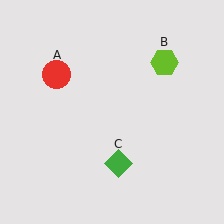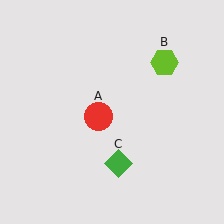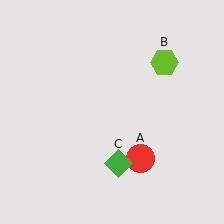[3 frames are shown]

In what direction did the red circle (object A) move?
The red circle (object A) moved down and to the right.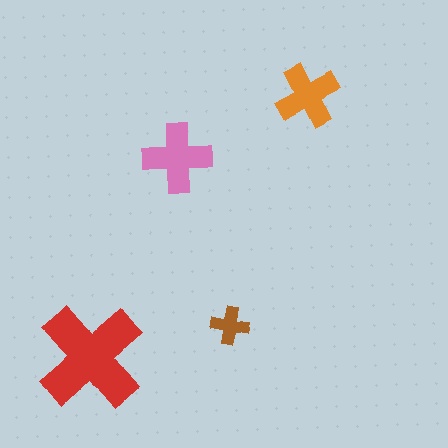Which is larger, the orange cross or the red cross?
The red one.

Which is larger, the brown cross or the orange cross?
The orange one.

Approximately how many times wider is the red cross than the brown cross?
About 3 times wider.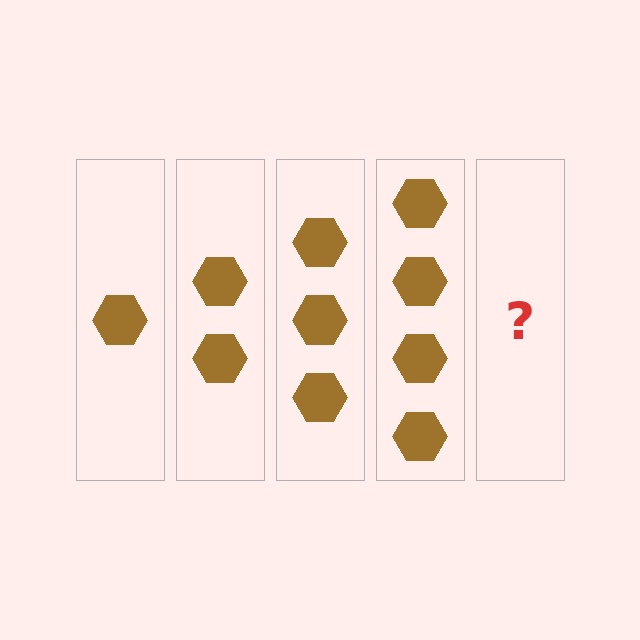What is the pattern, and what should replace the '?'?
The pattern is that each step adds one more hexagon. The '?' should be 5 hexagons.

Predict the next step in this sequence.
The next step is 5 hexagons.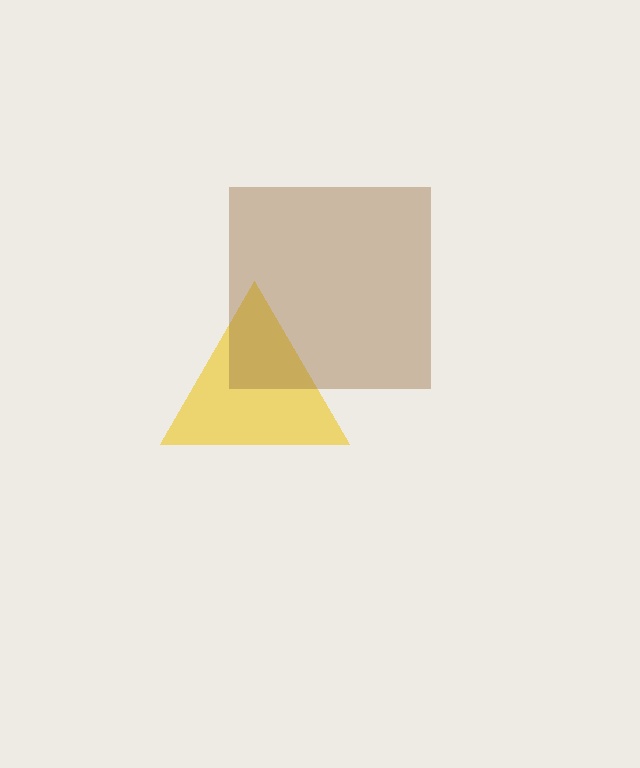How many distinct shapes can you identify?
There are 2 distinct shapes: a yellow triangle, a brown square.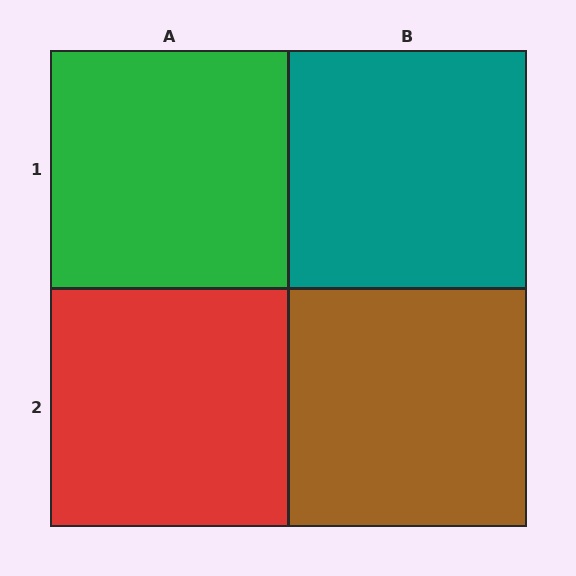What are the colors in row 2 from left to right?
Red, brown.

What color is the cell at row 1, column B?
Teal.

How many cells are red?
1 cell is red.